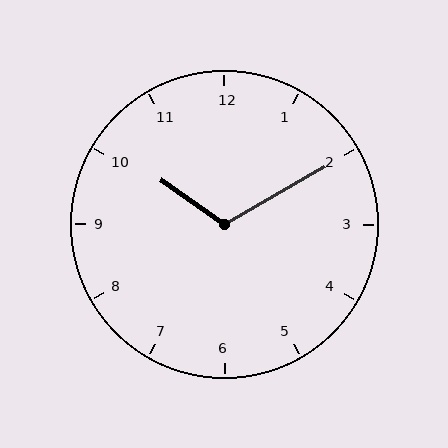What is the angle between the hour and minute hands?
Approximately 115 degrees.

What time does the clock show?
10:10.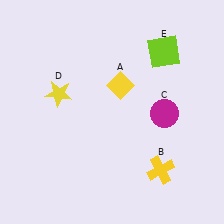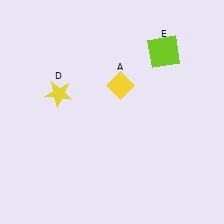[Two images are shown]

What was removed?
The yellow cross (B), the magenta circle (C) were removed in Image 2.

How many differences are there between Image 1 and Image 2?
There are 2 differences between the two images.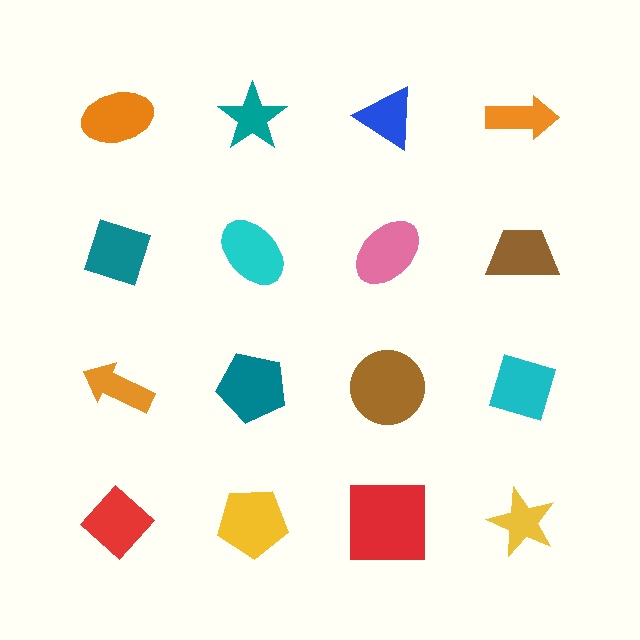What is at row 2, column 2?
A cyan ellipse.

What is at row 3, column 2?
A teal pentagon.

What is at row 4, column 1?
A red diamond.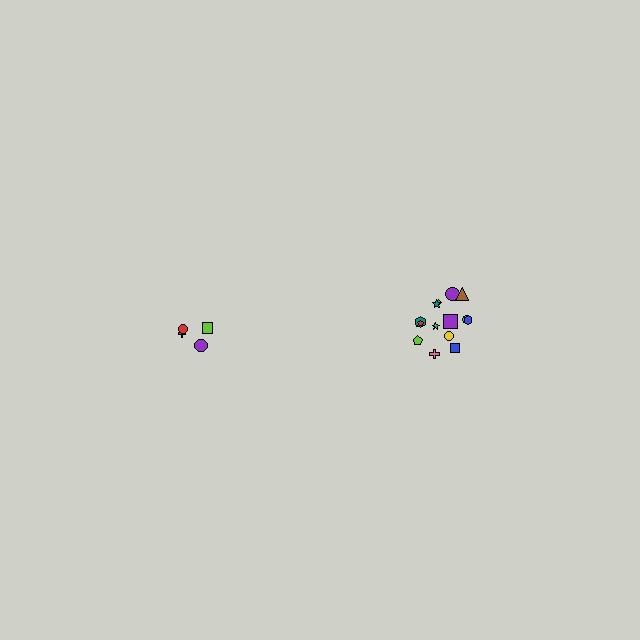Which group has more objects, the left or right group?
The right group.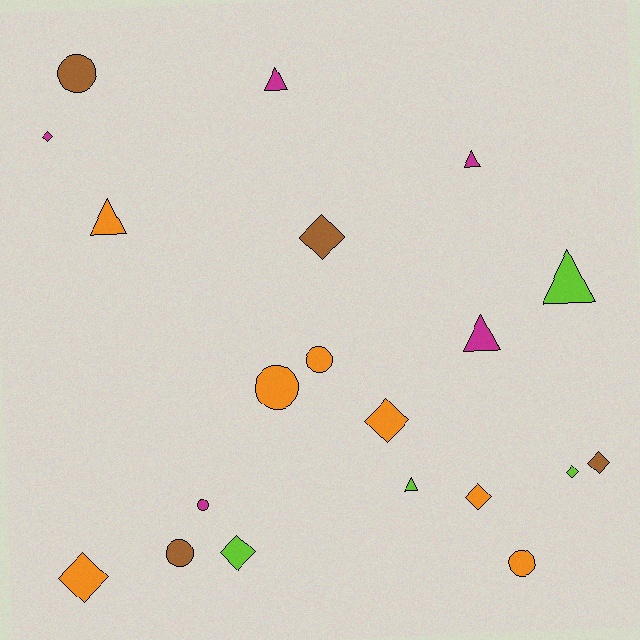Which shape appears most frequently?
Diamond, with 8 objects.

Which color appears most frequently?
Orange, with 7 objects.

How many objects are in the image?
There are 20 objects.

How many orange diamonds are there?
There are 3 orange diamonds.